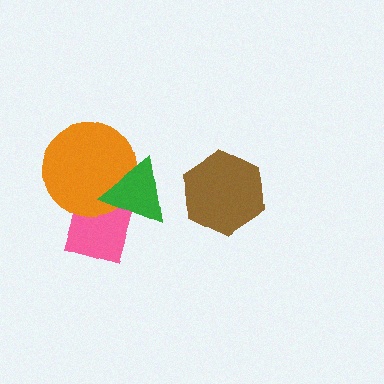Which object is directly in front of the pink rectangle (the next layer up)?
The orange circle is directly in front of the pink rectangle.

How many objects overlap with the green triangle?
2 objects overlap with the green triangle.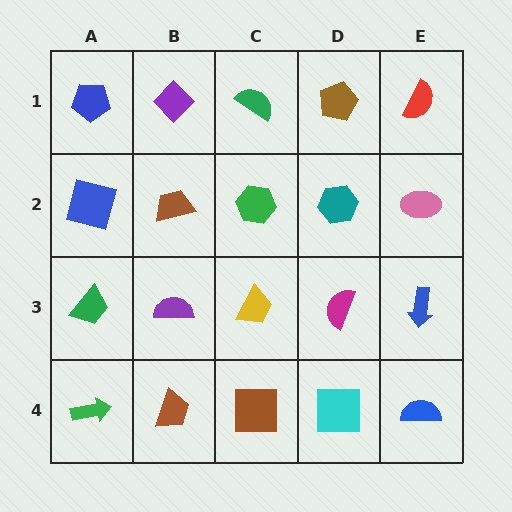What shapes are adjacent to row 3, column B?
A brown trapezoid (row 2, column B), a brown trapezoid (row 4, column B), a green trapezoid (row 3, column A), a yellow trapezoid (row 3, column C).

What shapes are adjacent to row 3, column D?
A teal hexagon (row 2, column D), a cyan square (row 4, column D), a yellow trapezoid (row 3, column C), a blue arrow (row 3, column E).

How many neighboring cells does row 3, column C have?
4.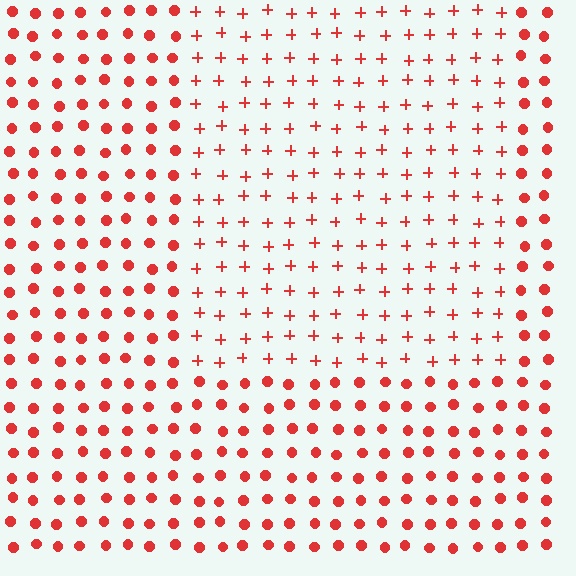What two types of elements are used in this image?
The image uses plus signs inside the rectangle region and circles outside it.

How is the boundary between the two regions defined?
The boundary is defined by a change in element shape: plus signs inside vs. circles outside. All elements share the same color and spacing.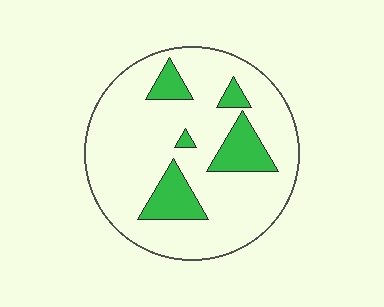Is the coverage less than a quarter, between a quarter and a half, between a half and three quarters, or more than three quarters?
Less than a quarter.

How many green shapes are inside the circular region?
5.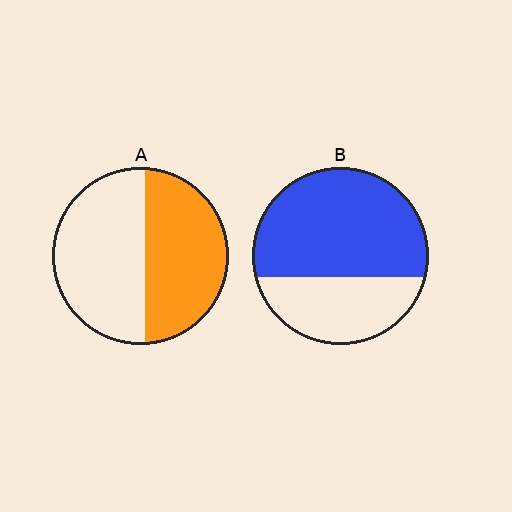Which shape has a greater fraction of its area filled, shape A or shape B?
Shape B.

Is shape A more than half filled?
Roughly half.